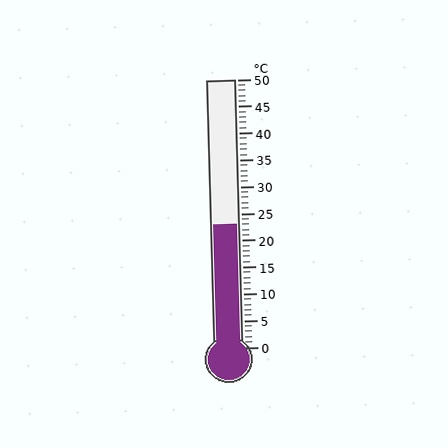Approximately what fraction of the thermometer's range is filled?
The thermometer is filled to approximately 45% of its range.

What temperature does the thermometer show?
The thermometer shows approximately 23°C.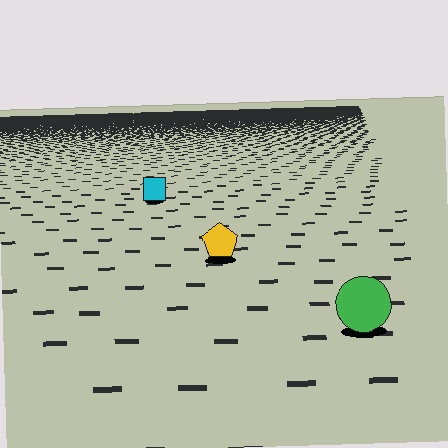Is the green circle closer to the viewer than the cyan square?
Yes. The green circle is closer — you can tell from the texture gradient: the ground texture is coarser near it.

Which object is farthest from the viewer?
The cyan square is farthest from the viewer. It appears smaller and the ground texture around it is denser.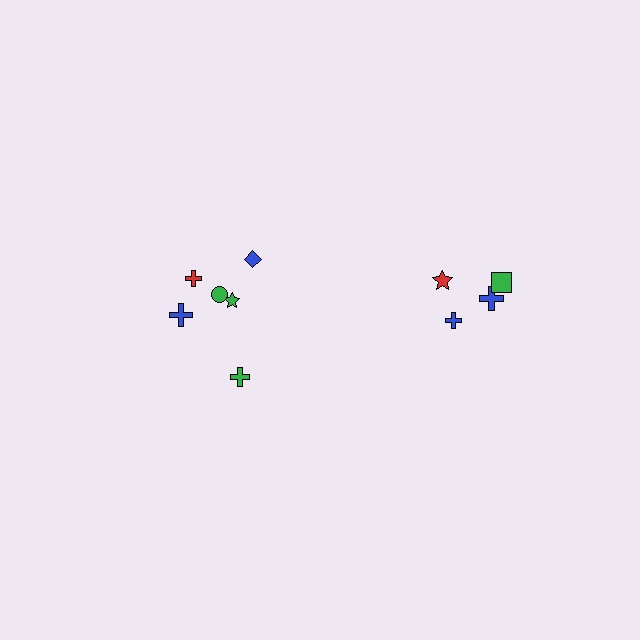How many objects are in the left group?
There are 6 objects.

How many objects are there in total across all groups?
There are 10 objects.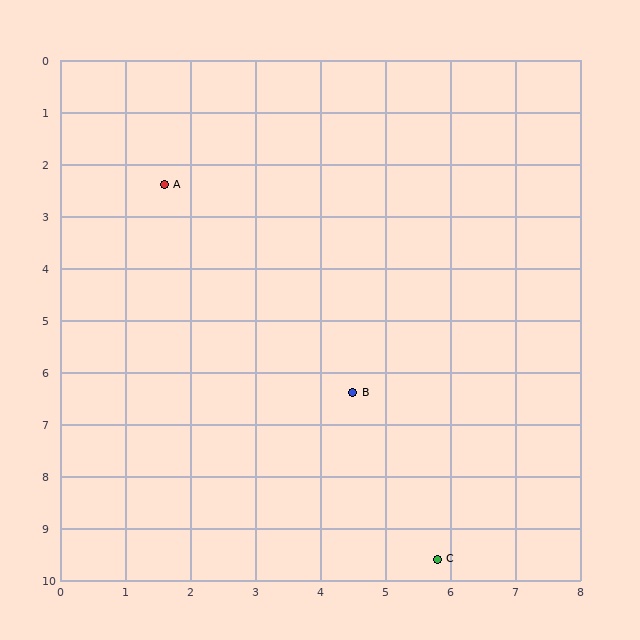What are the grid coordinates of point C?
Point C is at approximately (5.8, 9.6).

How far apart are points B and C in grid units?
Points B and C are about 3.5 grid units apart.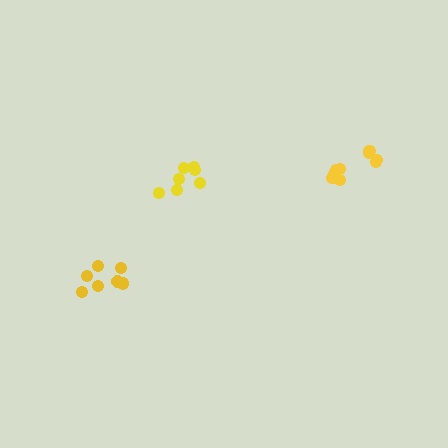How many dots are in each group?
Group 1: 7 dots, Group 2: 10 dots, Group 3: 7 dots (24 total).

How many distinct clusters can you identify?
There are 3 distinct clusters.